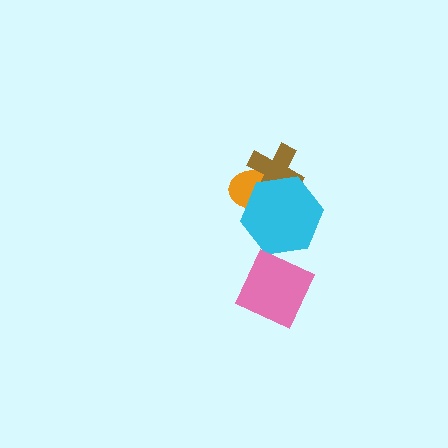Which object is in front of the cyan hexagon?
The pink diamond is in front of the cyan hexagon.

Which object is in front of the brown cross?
The cyan hexagon is in front of the brown cross.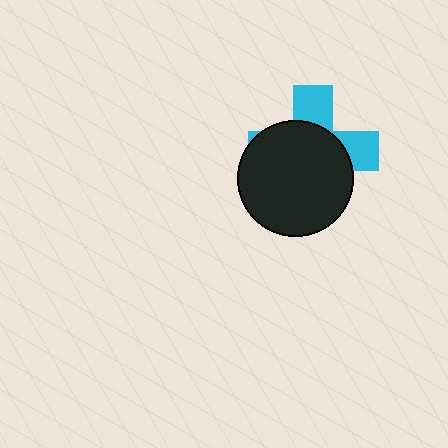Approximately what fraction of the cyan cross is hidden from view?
Roughly 66% of the cyan cross is hidden behind the black circle.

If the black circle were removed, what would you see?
You would see the complete cyan cross.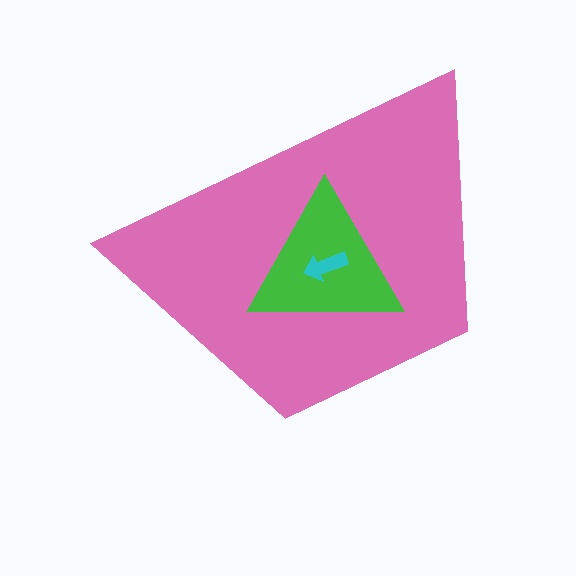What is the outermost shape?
The pink trapezoid.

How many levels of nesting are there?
3.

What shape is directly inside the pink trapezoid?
The green triangle.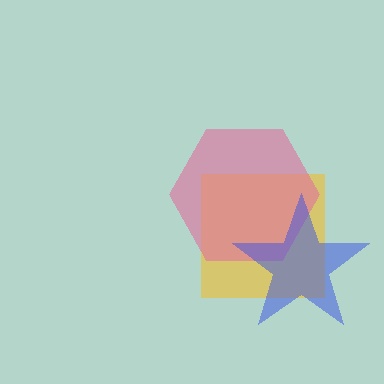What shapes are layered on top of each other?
The layered shapes are: a yellow square, a pink hexagon, a blue star.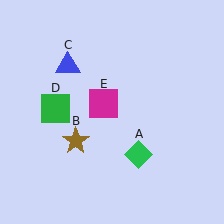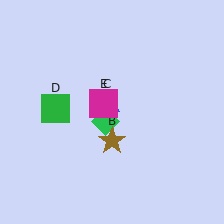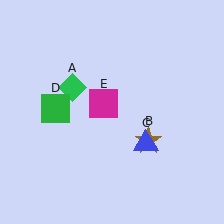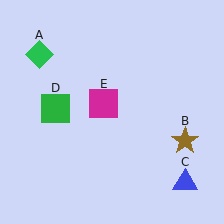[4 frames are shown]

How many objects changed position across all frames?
3 objects changed position: green diamond (object A), brown star (object B), blue triangle (object C).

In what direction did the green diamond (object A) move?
The green diamond (object A) moved up and to the left.